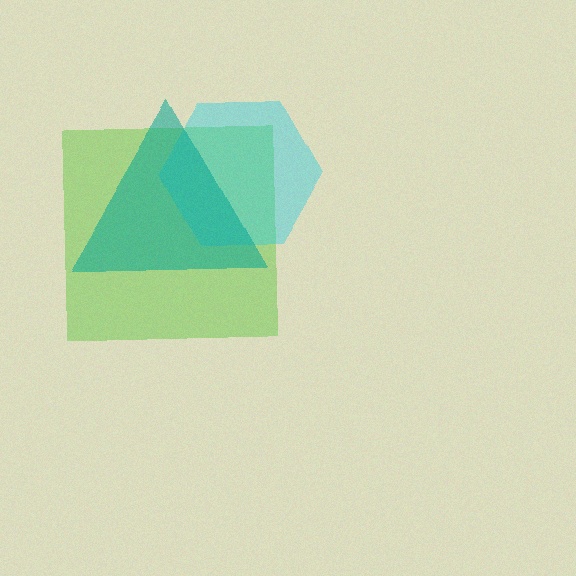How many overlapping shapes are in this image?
There are 3 overlapping shapes in the image.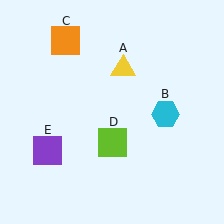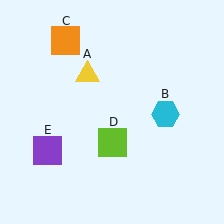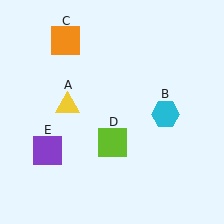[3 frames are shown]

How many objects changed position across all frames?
1 object changed position: yellow triangle (object A).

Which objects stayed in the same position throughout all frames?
Cyan hexagon (object B) and orange square (object C) and lime square (object D) and purple square (object E) remained stationary.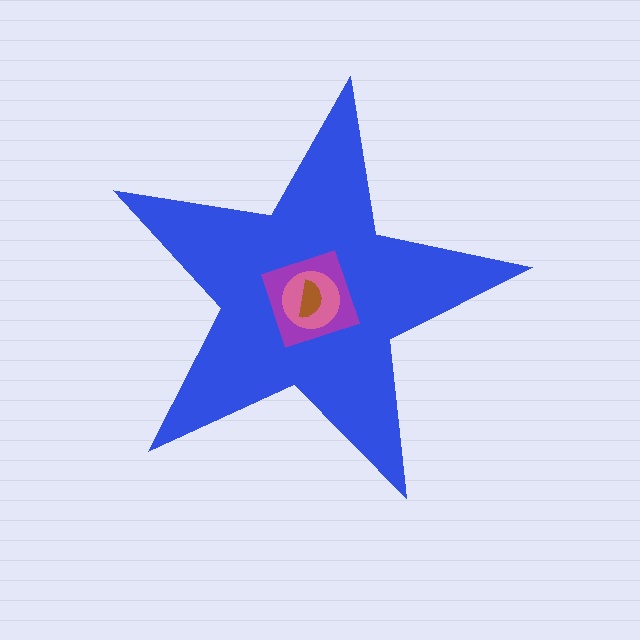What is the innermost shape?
The brown semicircle.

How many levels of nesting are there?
4.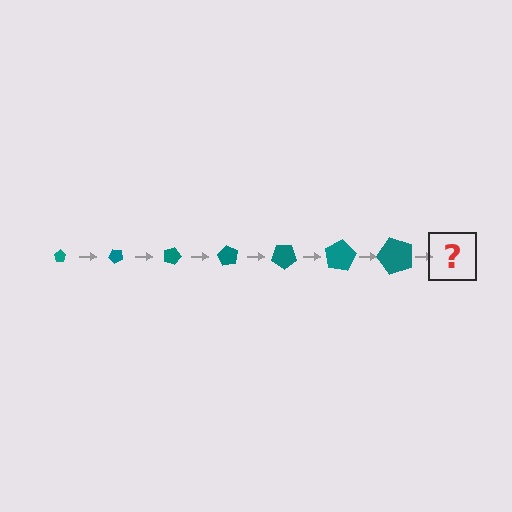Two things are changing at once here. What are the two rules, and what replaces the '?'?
The two rules are that the pentagon grows larger each step and it rotates 45 degrees each step. The '?' should be a pentagon, larger than the previous one and rotated 315 degrees from the start.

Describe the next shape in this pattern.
It should be a pentagon, larger than the previous one and rotated 315 degrees from the start.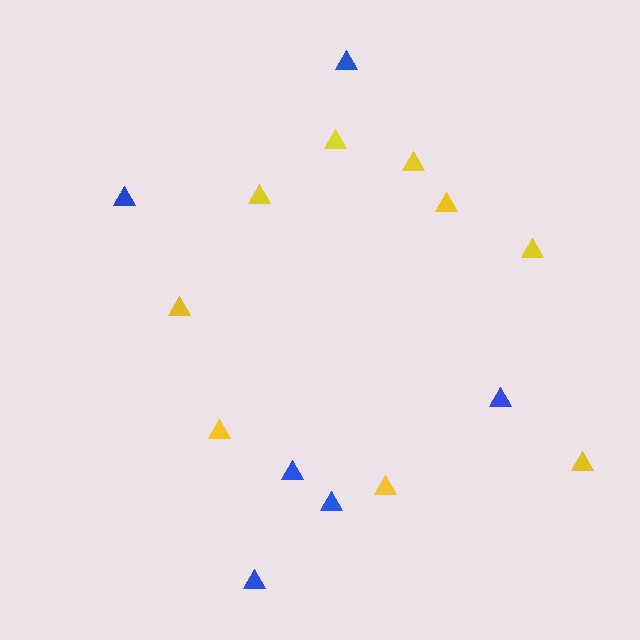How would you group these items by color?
There are 2 groups: one group of yellow triangles (9) and one group of blue triangles (6).